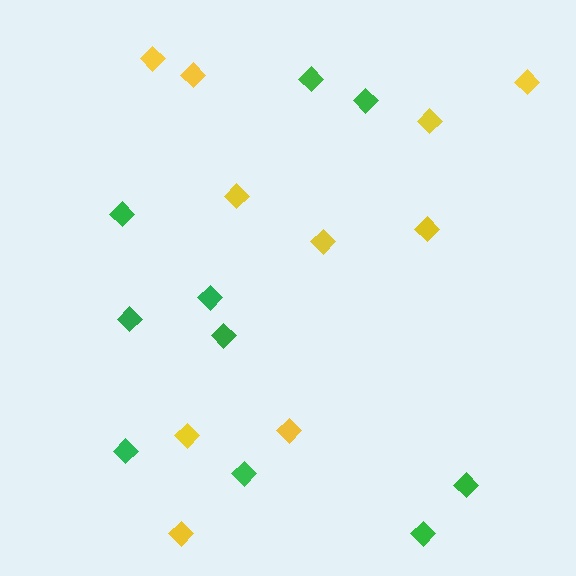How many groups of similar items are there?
There are 2 groups: one group of yellow diamonds (10) and one group of green diamonds (10).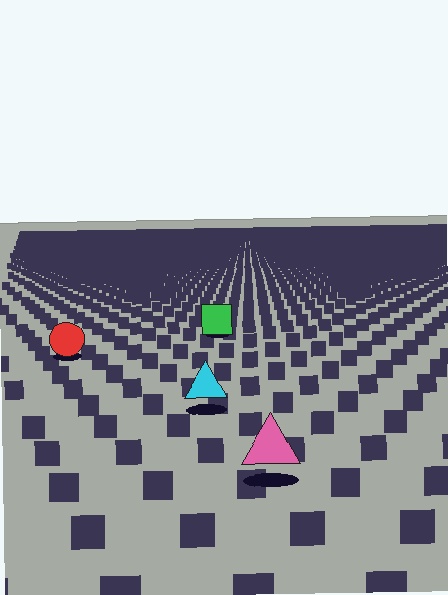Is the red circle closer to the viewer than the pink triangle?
No. The pink triangle is closer — you can tell from the texture gradient: the ground texture is coarser near it.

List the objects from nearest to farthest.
From nearest to farthest: the pink triangle, the cyan triangle, the red circle, the green square.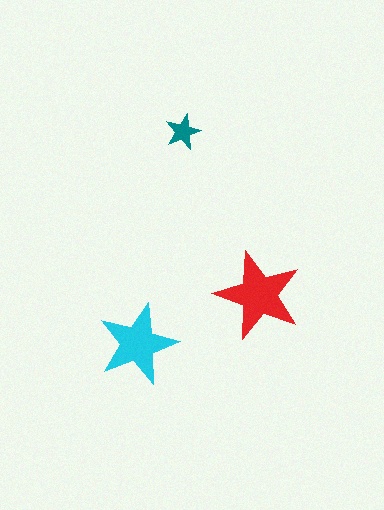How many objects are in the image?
There are 3 objects in the image.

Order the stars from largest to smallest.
the red one, the cyan one, the teal one.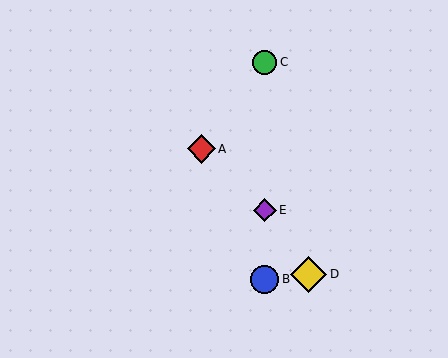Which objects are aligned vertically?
Objects B, C, E are aligned vertically.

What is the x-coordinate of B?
Object B is at x≈265.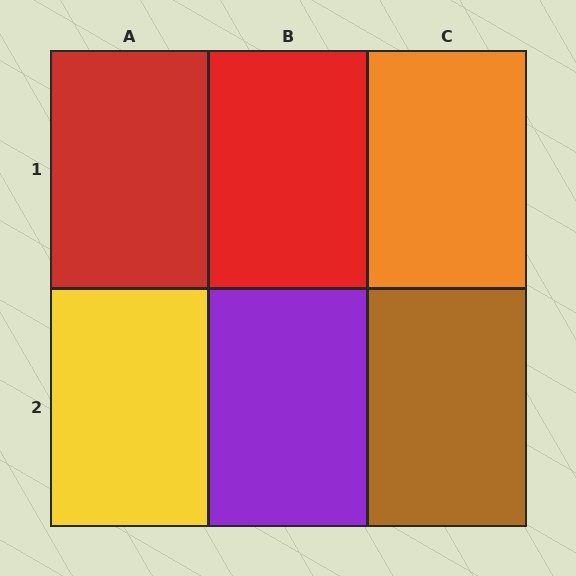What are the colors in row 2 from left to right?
Yellow, purple, brown.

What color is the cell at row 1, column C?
Orange.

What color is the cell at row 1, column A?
Red.